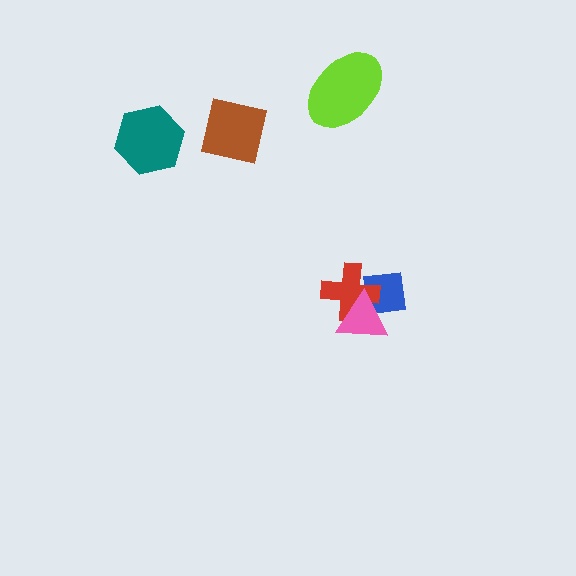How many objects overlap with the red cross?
2 objects overlap with the red cross.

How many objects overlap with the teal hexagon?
0 objects overlap with the teal hexagon.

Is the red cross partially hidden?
Yes, it is partially covered by another shape.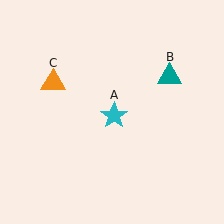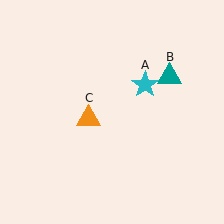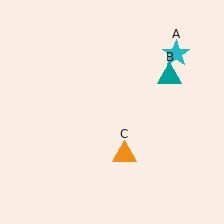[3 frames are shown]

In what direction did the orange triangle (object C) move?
The orange triangle (object C) moved down and to the right.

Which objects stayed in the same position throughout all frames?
Teal triangle (object B) remained stationary.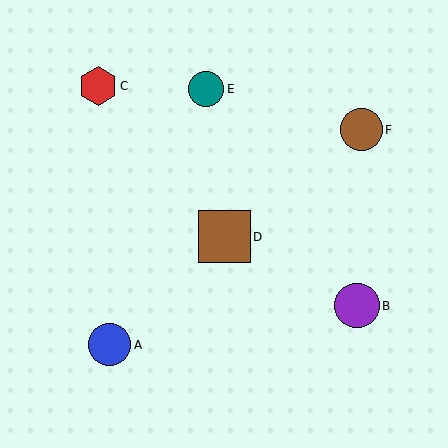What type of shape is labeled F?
Shape F is a brown circle.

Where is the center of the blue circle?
The center of the blue circle is at (110, 345).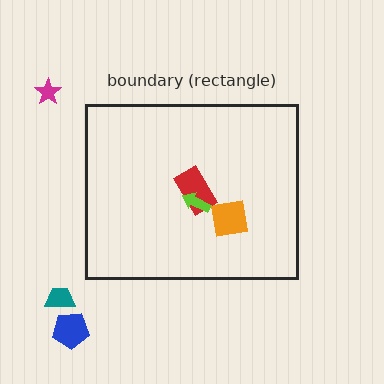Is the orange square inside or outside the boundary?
Inside.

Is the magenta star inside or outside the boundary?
Outside.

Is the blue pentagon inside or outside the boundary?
Outside.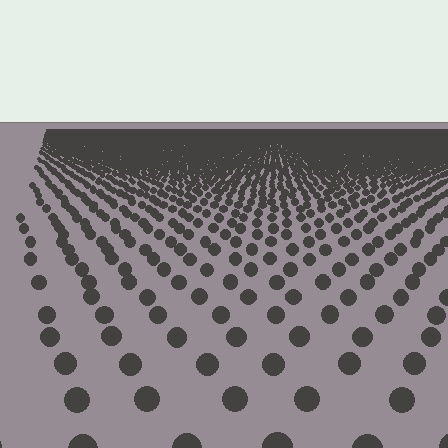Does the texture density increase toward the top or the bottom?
Density increases toward the top.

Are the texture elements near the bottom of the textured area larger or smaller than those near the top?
Larger. Near the bottom, elements are closer to the viewer and appear at a bigger on-screen size.